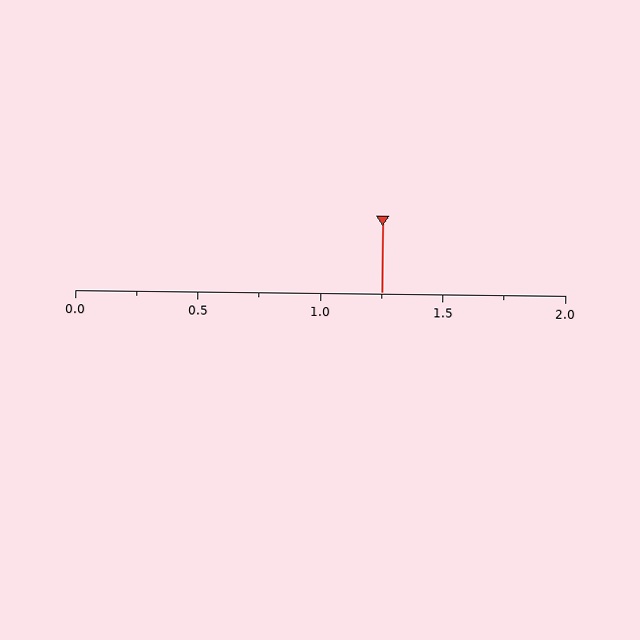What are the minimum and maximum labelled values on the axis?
The axis runs from 0.0 to 2.0.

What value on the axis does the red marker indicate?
The marker indicates approximately 1.25.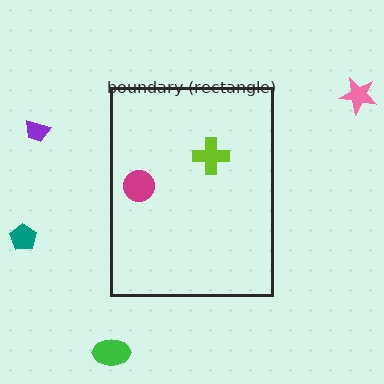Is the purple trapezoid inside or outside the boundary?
Outside.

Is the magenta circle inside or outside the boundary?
Inside.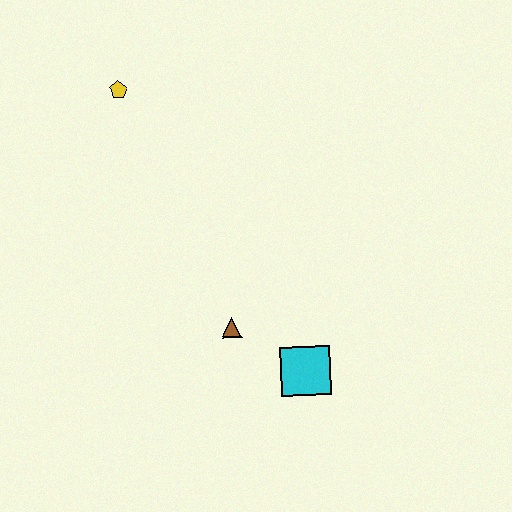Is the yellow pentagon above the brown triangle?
Yes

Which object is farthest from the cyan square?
The yellow pentagon is farthest from the cyan square.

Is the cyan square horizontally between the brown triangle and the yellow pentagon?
No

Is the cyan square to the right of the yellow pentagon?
Yes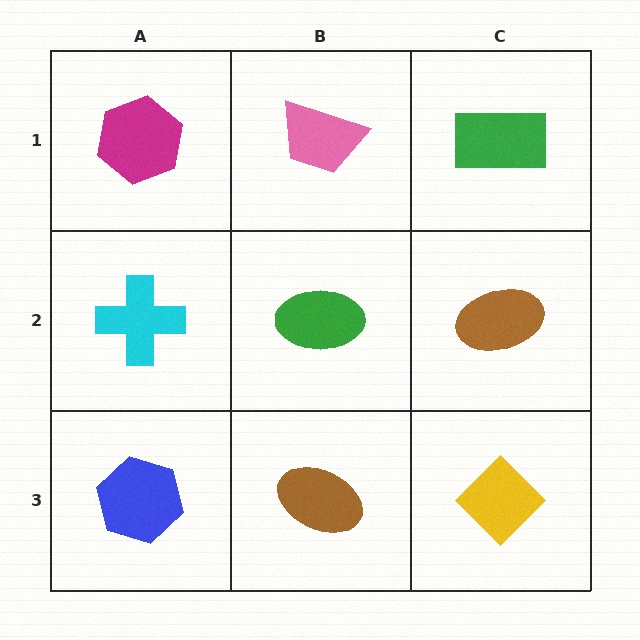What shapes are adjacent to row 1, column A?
A cyan cross (row 2, column A), a pink trapezoid (row 1, column B).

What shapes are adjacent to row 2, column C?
A green rectangle (row 1, column C), a yellow diamond (row 3, column C), a green ellipse (row 2, column B).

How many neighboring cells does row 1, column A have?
2.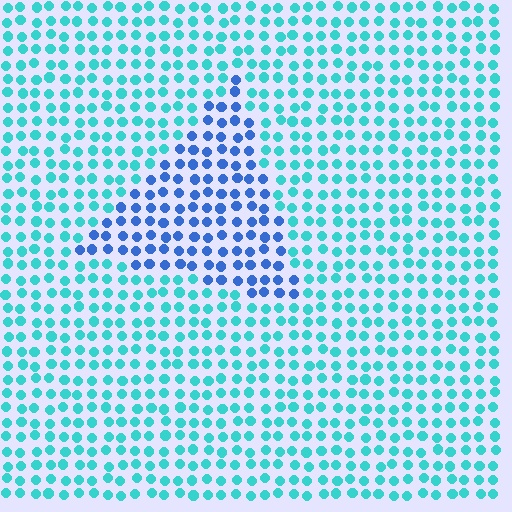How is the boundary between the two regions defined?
The boundary is defined purely by a slight shift in hue (about 42 degrees). Spacing, size, and orientation are identical on both sides.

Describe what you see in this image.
The image is filled with small cyan elements in a uniform arrangement. A triangle-shaped region is visible where the elements are tinted to a slightly different hue, forming a subtle color boundary.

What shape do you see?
I see a triangle.